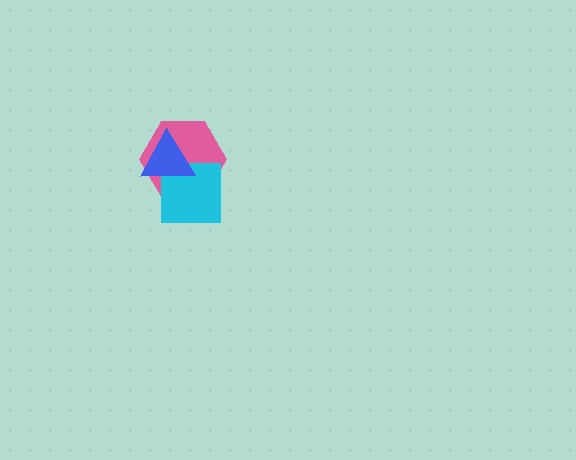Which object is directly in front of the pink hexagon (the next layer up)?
The cyan square is directly in front of the pink hexagon.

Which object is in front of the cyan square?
The blue triangle is in front of the cyan square.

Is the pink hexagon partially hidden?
Yes, it is partially covered by another shape.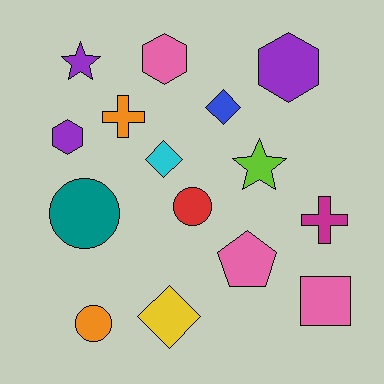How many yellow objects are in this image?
There is 1 yellow object.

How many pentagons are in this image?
There is 1 pentagon.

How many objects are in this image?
There are 15 objects.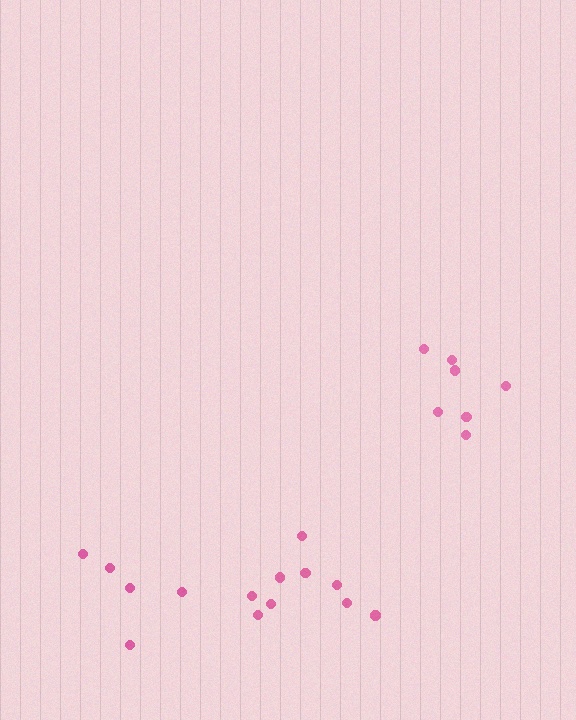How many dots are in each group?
Group 1: 7 dots, Group 2: 9 dots, Group 3: 5 dots (21 total).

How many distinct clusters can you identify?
There are 3 distinct clusters.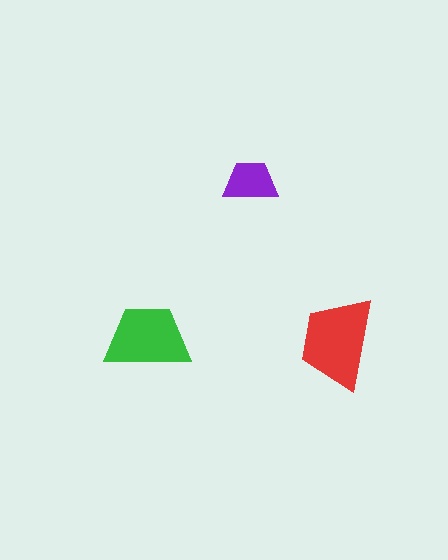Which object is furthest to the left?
The green trapezoid is leftmost.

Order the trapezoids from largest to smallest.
the red one, the green one, the purple one.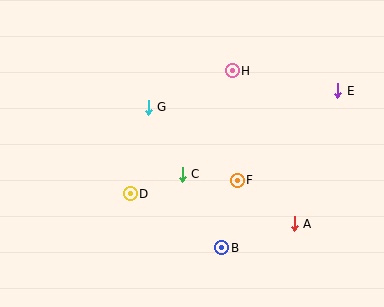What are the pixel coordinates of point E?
Point E is at (338, 91).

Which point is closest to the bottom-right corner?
Point A is closest to the bottom-right corner.